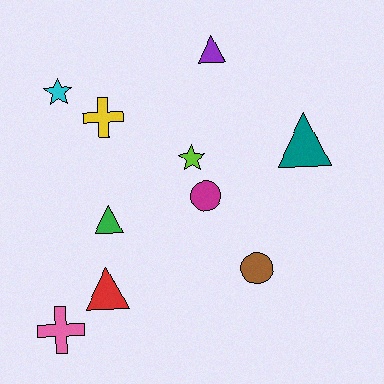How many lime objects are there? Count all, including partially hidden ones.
There is 1 lime object.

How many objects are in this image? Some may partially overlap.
There are 10 objects.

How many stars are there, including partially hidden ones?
There are 2 stars.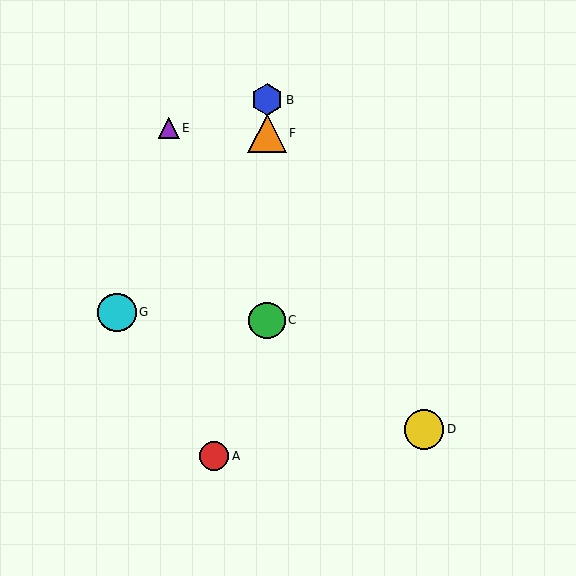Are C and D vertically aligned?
No, C is at x≈267 and D is at x≈424.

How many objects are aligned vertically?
3 objects (B, C, F) are aligned vertically.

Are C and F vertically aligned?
Yes, both are at x≈267.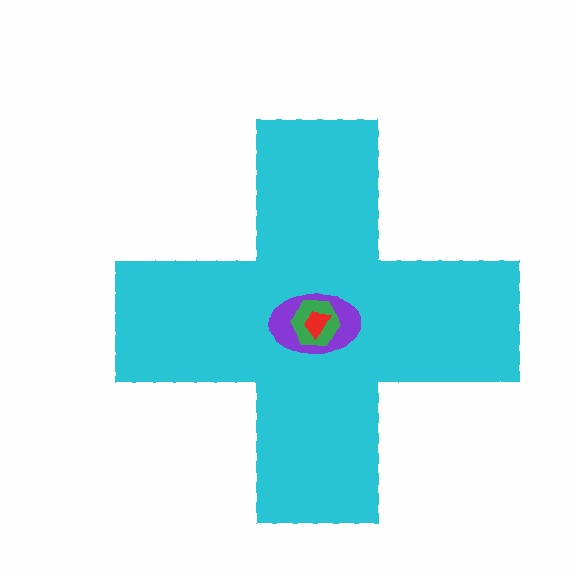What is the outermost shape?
The cyan cross.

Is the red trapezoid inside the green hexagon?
Yes.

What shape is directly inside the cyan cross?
The purple ellipse.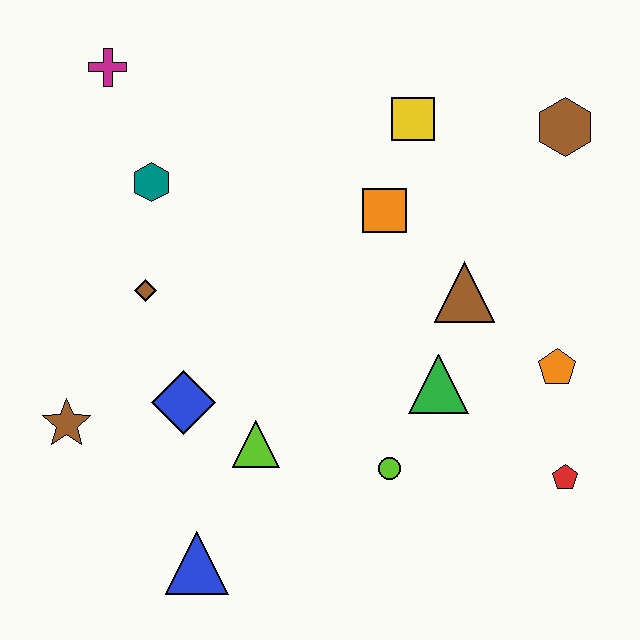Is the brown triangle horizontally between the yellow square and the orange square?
No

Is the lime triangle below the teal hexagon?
Yes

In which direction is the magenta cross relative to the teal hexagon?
The magenta cross is above the teal hexagon.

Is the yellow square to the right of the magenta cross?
Yes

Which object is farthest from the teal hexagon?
The red pentagon is farthest from the teal hexagon.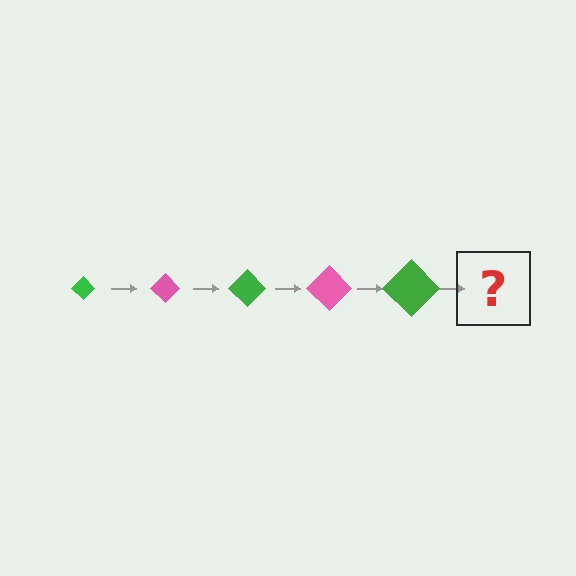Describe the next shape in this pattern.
It should be a pink diamond, larger than the previous one.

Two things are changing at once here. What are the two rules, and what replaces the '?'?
The two rules are that the diamond grows larger each step and the color cycles through green and pink. The '?' should be a pink diamond, larger than the previous one.